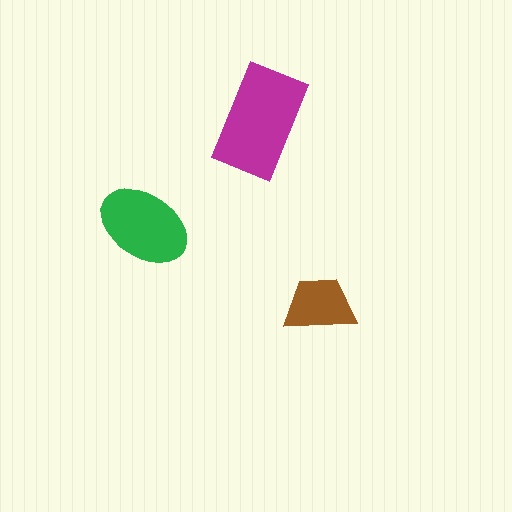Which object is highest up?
The magenta rectangle is topmost.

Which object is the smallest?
The brown trapezoid.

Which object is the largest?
The magenta rectangle.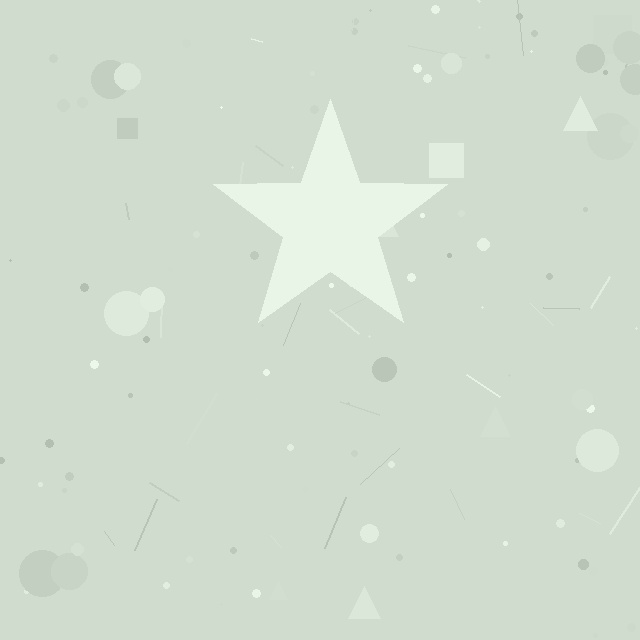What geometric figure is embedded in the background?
A star is embedded in the background.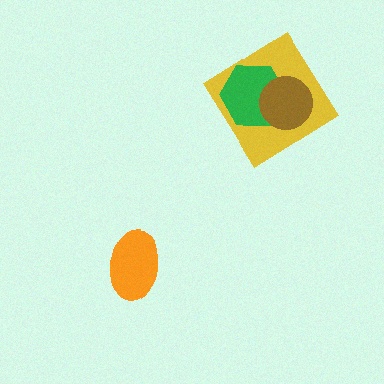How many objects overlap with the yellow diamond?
2 objects overlap with the yellow diamond.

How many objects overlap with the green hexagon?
2 objects overlap with the green hexagon.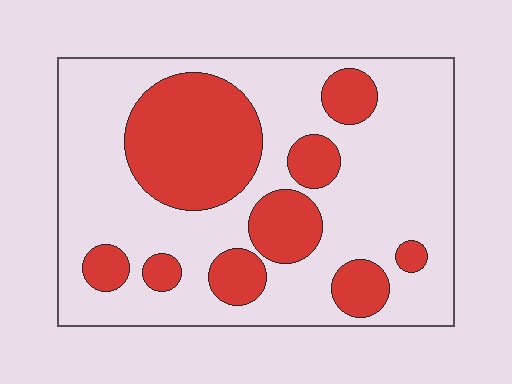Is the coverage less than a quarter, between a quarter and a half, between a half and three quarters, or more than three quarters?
Between a quarter and a half.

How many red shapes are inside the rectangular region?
9.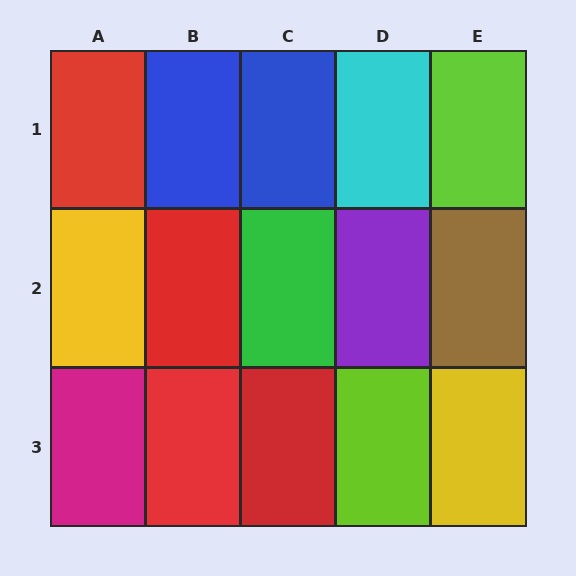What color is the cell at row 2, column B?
Red.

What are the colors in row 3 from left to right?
Magenta, red, red, lime, yellow.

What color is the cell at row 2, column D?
Purple.